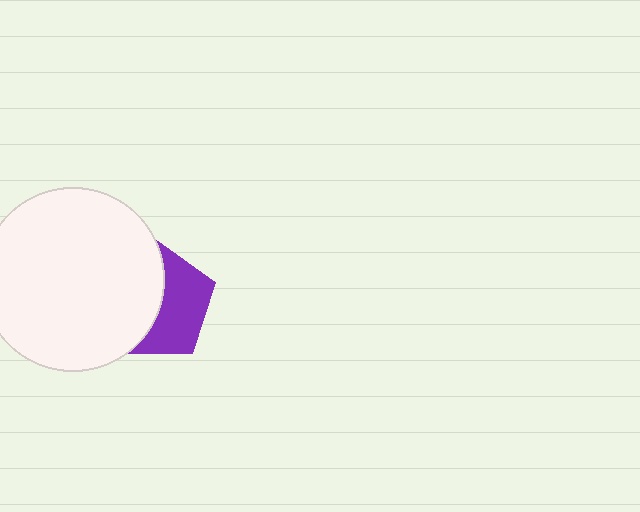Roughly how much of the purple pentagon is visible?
About half of it is visible (roughly 49%).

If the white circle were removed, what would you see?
You would see the complete purple pentagon.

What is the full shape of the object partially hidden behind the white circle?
The partially hidden object is a purple pentagon.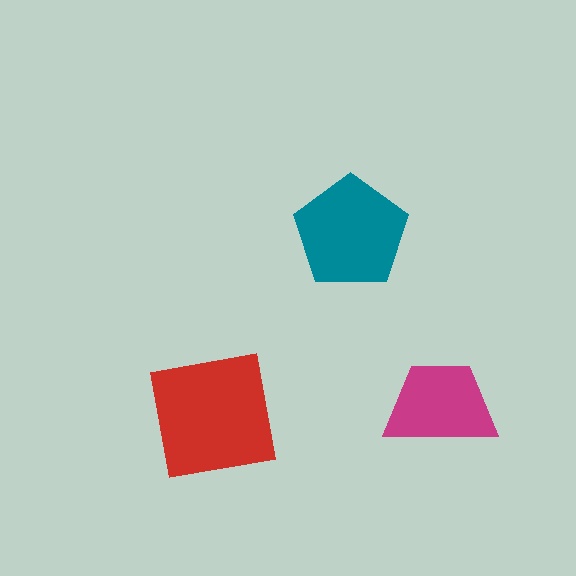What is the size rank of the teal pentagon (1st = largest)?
2nd.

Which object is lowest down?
The red square is bottommost.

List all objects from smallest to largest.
The magenta trapezoid, the teal pentagon, the red square.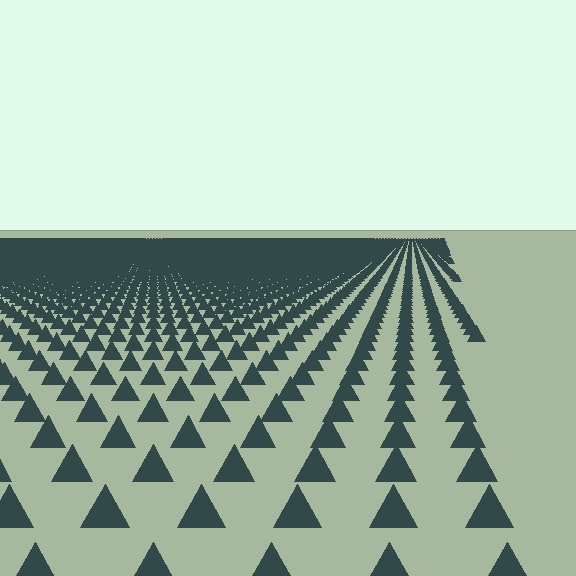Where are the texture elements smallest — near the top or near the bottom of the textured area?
Near the top.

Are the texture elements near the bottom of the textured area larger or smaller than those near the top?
Larger. Near the bottom, elements are closer to the viewer and appear at a bigger on-screen size.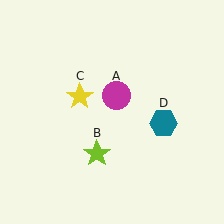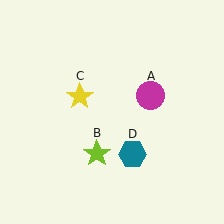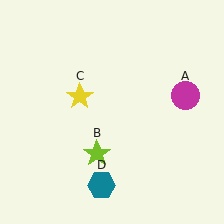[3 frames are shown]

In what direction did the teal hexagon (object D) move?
The teal hexagon (object D) moved down and to the left.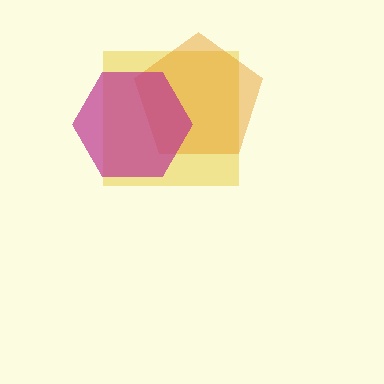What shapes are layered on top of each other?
The layered shapes are: a yellow square, an orange pentagon, a magenta hexagon.